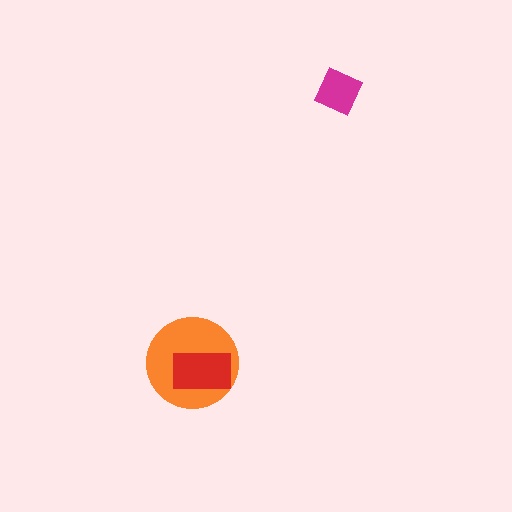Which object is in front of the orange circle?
The red rectangle is in front of the orange circle.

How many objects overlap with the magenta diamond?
0 objects overlap with the magenta diamond.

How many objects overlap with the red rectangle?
1 object overlaps with the red rectangle.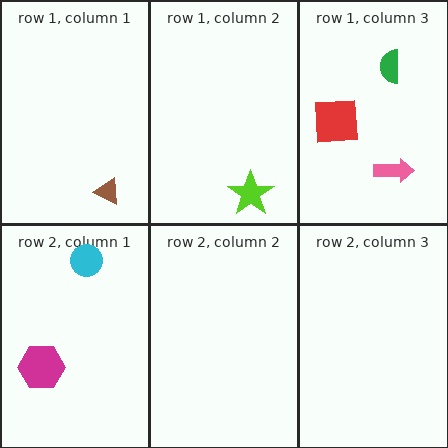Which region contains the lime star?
The row 1, column 2 region.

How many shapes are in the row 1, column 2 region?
1.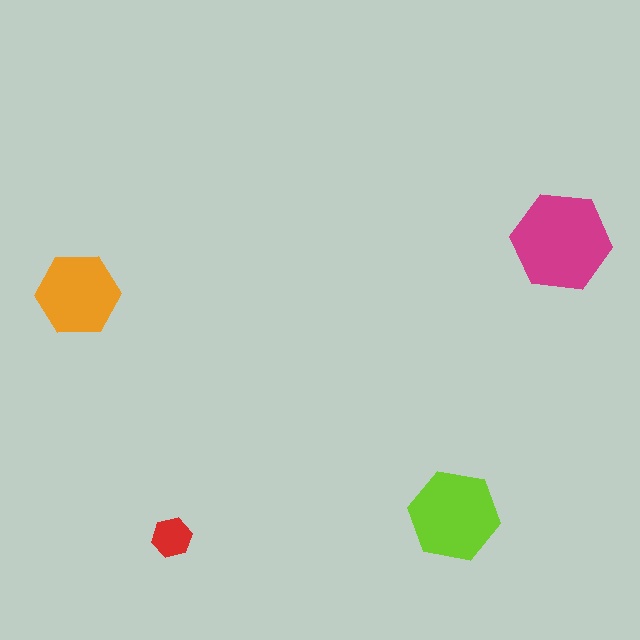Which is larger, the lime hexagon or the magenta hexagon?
The magenta one.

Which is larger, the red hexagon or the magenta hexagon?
The magenta one.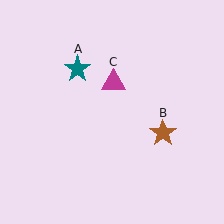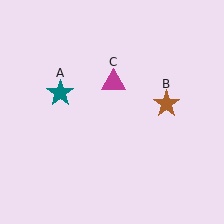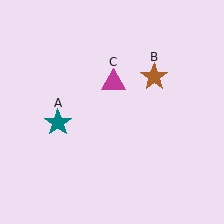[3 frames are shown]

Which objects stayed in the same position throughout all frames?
Magenta triangle (object C) remained stationary.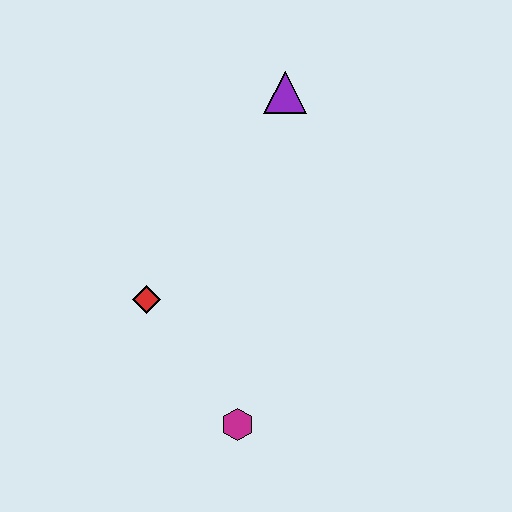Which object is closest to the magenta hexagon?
The red diamond is closest to the magenta hexagon.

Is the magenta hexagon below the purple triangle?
Yes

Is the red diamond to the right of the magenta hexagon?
No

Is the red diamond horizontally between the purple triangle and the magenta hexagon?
No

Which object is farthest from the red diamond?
The purple triangle is farthest from the red diamond.